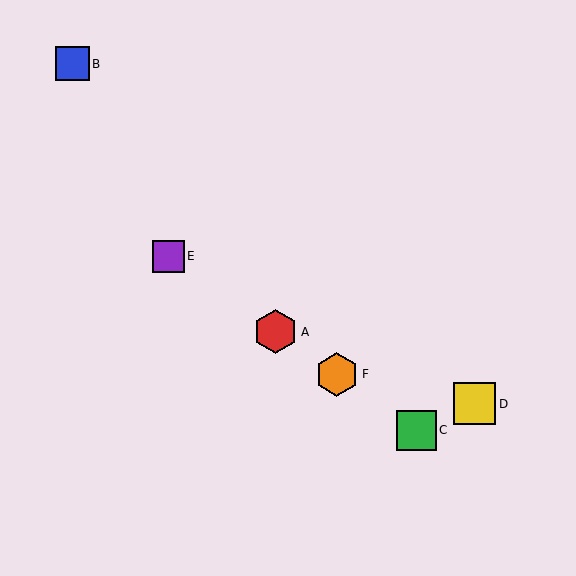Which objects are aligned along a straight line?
Objects A, C, E, F are aligned along a straight line.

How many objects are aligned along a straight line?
4 objects (A, C, E, F) are aligned along a straight line.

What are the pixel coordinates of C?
Object C is at (416, 430).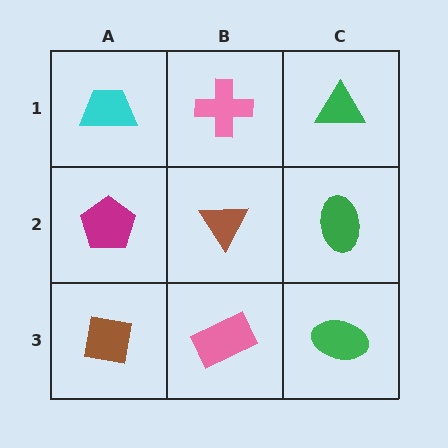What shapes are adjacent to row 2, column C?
A green triangle (row 1, column C), a green ellipse (row 3, column C), a brown triangle (row 2, column B).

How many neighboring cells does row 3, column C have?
2.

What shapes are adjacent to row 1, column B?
A brown triangle (row 2, column B), a cyan trapezoid (row 1, column A), a green triangle (row 1, column C).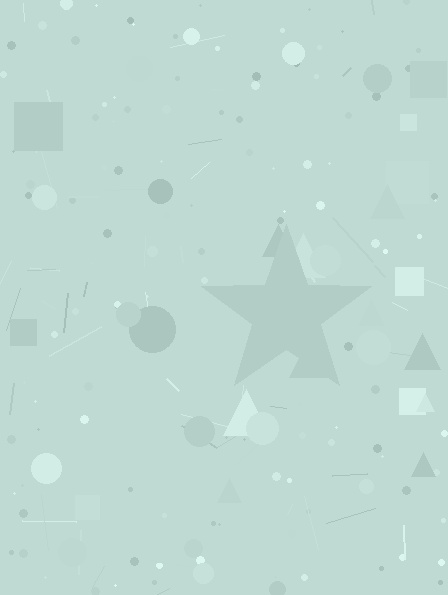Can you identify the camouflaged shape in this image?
The camouflaged shape is a star.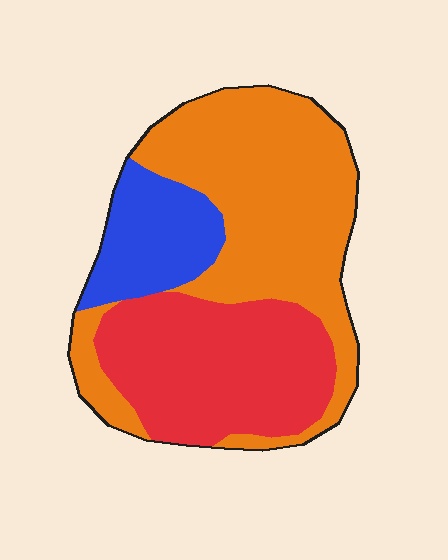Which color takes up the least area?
Blue, at roughly 15%.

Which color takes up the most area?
Orange, at roughly 50%.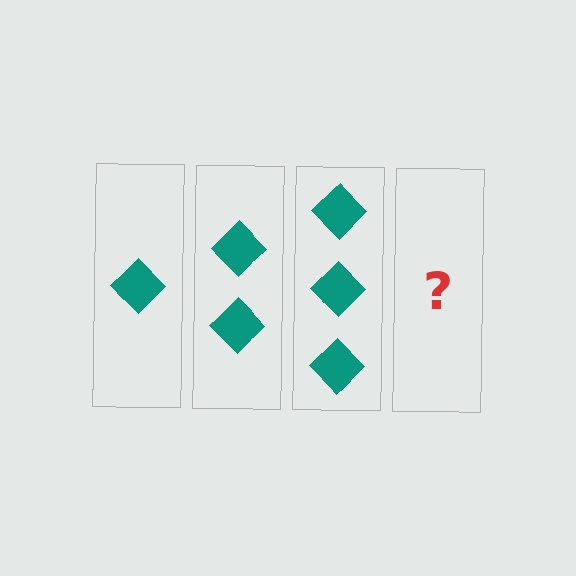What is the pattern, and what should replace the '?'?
The pattern is that each step adds one more diamond. The '?' should be 4 diamonds.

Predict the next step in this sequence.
The next step is 4 diamonds.